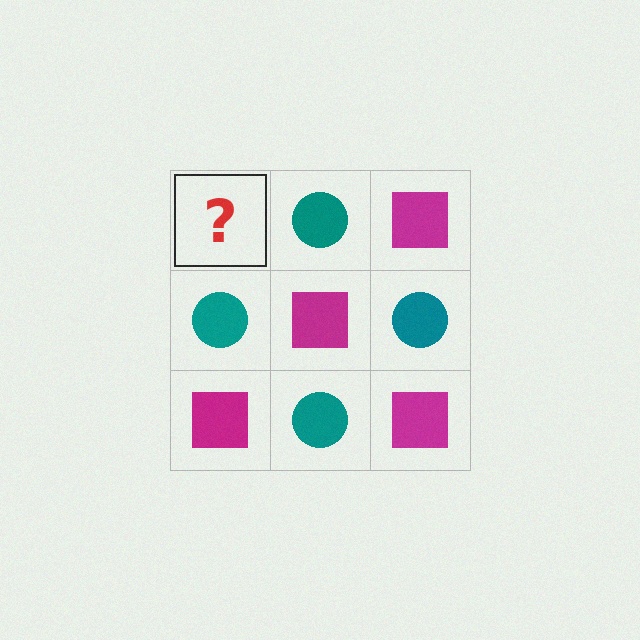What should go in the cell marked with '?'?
The missing cell should contain a magenta square.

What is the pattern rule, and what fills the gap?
The rule is that it alternates magenta square and teal circle in a checkerboard pattern. The gap should be filled with a magenta square.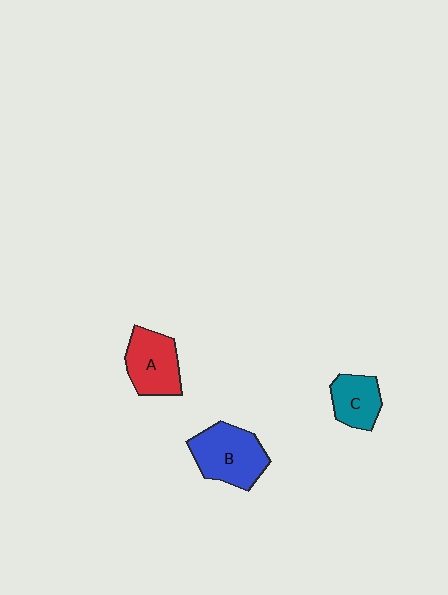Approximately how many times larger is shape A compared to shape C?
Approximately 1.3 times.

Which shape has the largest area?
Shape B (blue).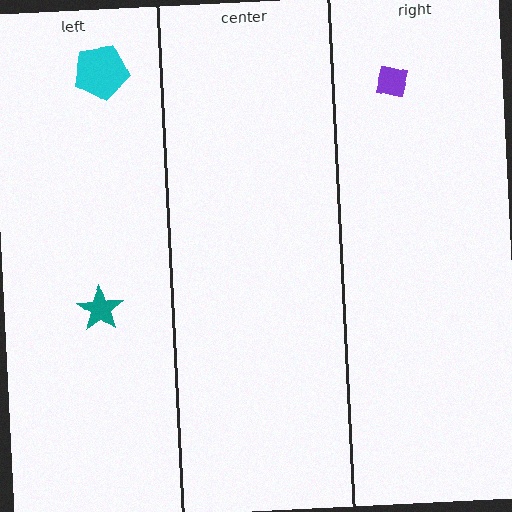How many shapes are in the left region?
2.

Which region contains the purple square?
The right region.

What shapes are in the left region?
The cyan pentagon, the teal star.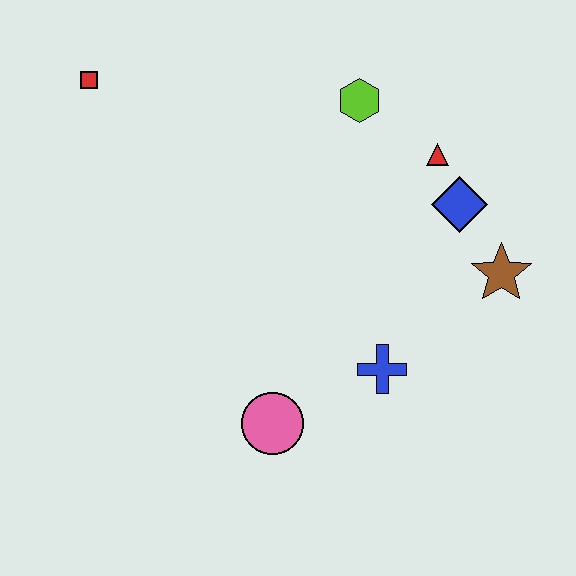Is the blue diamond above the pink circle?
Yes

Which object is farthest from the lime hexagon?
The pink circle is farthest from the lime hexagon.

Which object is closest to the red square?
The lime hexagon is closest to the red square.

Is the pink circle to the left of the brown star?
Yes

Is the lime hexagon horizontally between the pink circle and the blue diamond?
Yes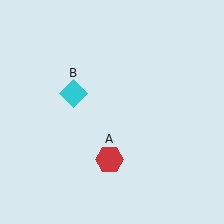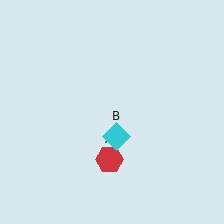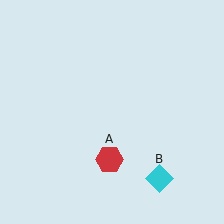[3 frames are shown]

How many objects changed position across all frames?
1 object changed position: cyan diamond (object B).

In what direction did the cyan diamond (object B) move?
The cyan diamond (object B) moved down and to the right.